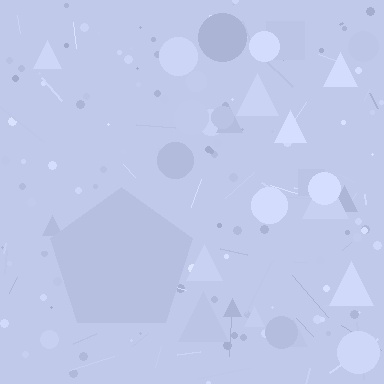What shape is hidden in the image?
A pentagon is hidden in the image.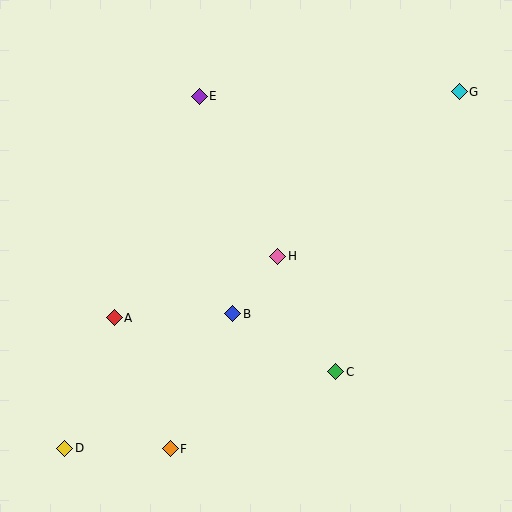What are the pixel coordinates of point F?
Point F is at (170, 449).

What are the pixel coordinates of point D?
Point D is at (65, 448).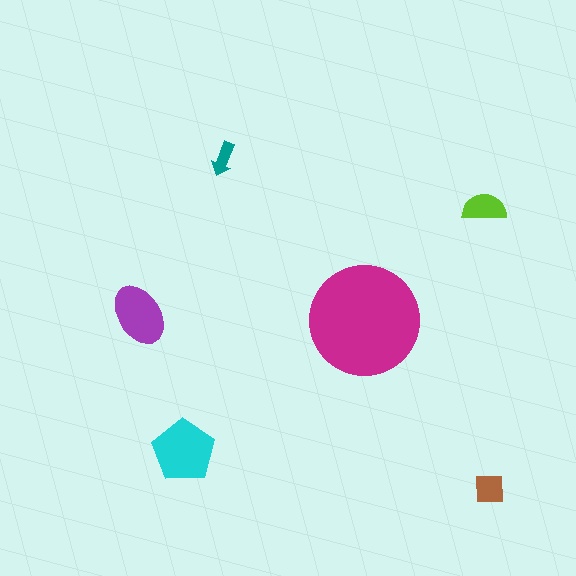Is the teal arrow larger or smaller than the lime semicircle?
Smaller.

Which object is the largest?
The magenta circle.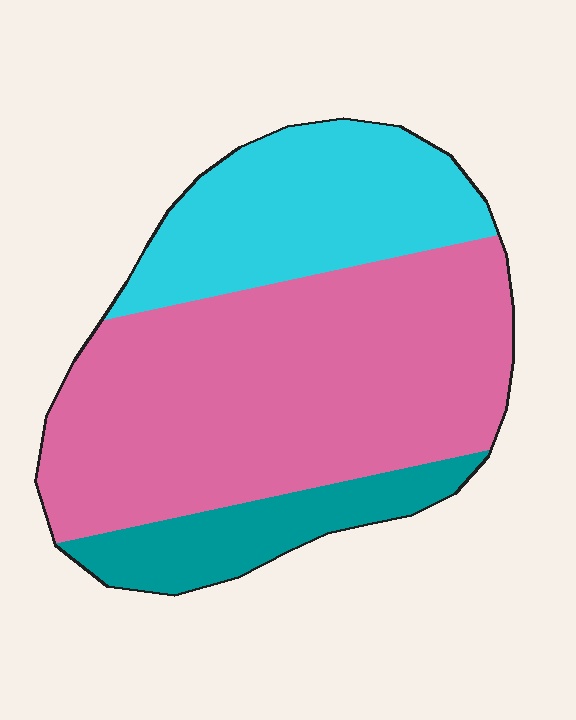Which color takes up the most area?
Pink, at roughly 60%.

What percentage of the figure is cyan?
Cyan takes up between a sixth and a third of the figure.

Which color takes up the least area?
Teal, at roughly 15%.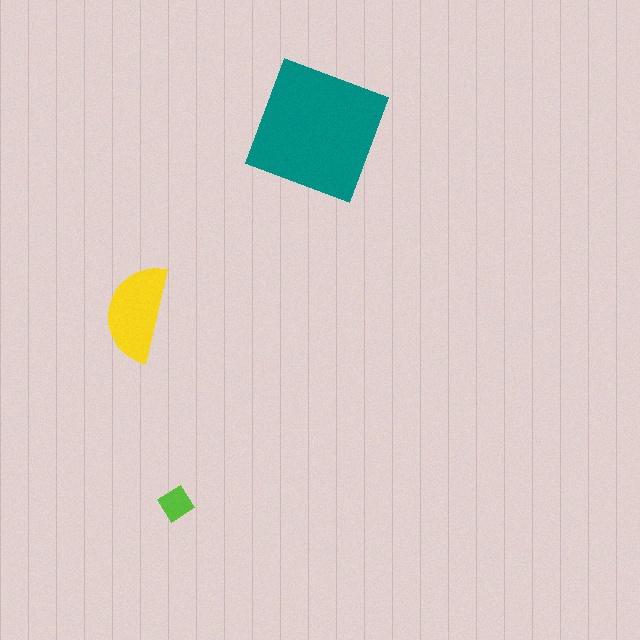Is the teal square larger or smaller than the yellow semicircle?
Larger.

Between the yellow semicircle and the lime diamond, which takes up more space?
The yellow semicircle.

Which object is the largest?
The teal square.